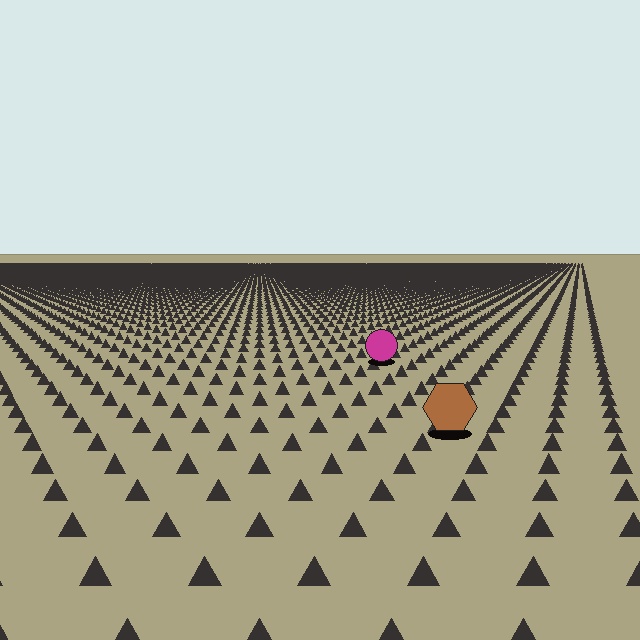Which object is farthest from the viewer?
The magenta circle is farthest from the viewer. It appears smaller and the ground texture around it is denser.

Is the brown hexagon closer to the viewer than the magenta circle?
Yes. The brown hexagon is closer — you can tell from the texture gradient: the ground texture is coarser near it.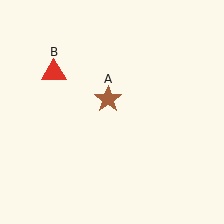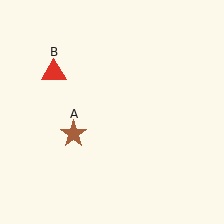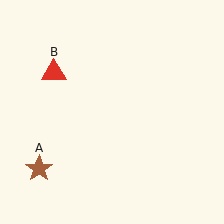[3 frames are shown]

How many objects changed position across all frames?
1 object changed position: brown star (object A).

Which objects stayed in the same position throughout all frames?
Red triangle (object B) remained stationary.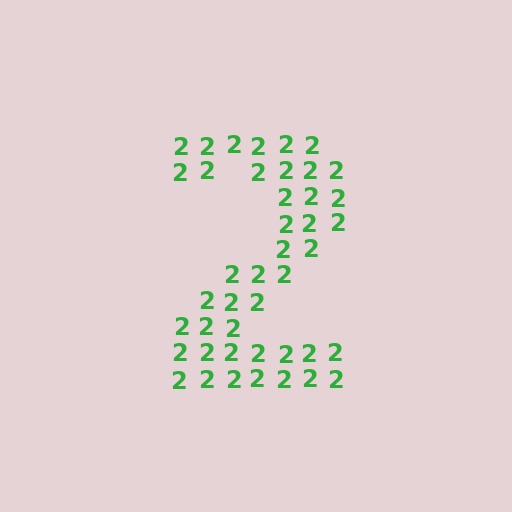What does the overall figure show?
The overall figure shows the digit 2.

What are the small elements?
The small elements are digit 2's.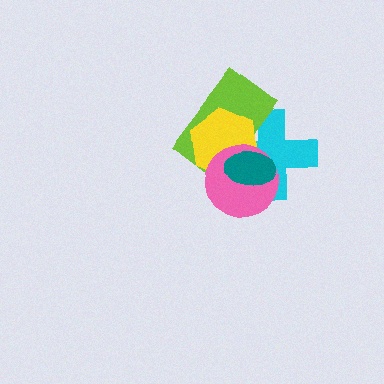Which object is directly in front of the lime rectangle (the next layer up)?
The yellow hexagon is directly in front of the lime rectangle.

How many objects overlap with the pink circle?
4 objects overlap with the pink circle.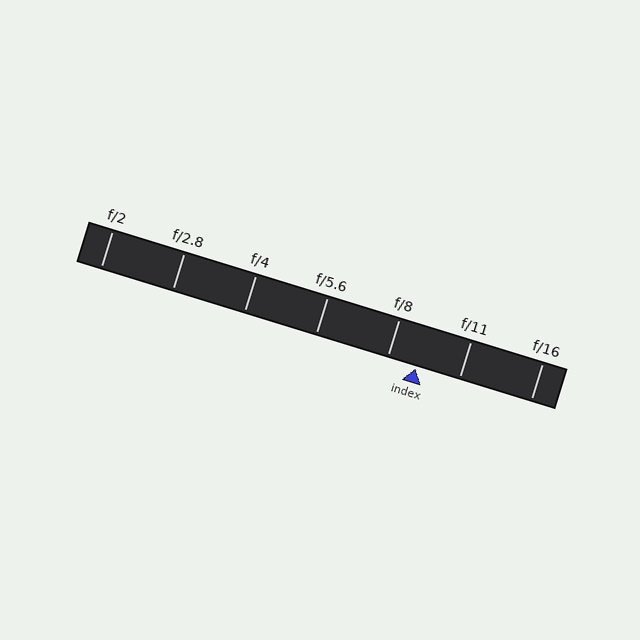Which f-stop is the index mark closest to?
The index mark is closest to f/8.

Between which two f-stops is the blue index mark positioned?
The index mark is between f/8 and f/11.